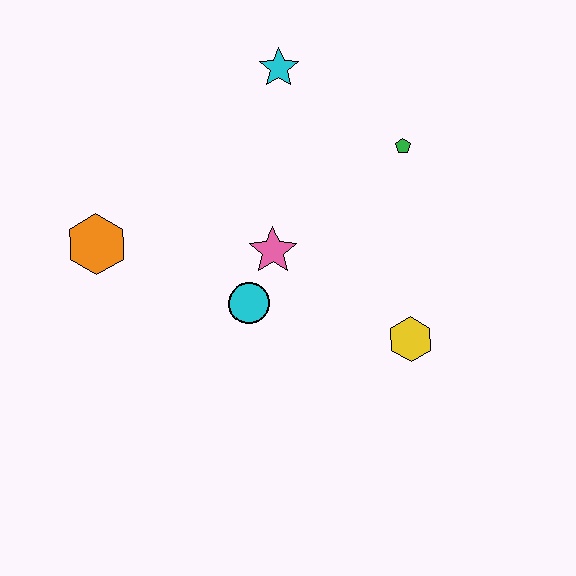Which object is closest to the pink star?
The cyan circle is closest to the pink star.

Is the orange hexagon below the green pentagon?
Yes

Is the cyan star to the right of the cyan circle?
Yes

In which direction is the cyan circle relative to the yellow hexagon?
The cyan circle is to the left of the yellow hexagon.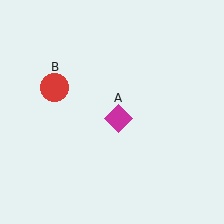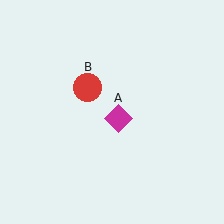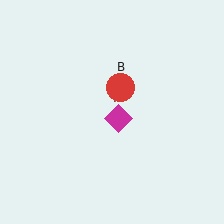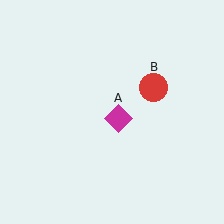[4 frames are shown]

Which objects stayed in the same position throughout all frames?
Magenta diamond (object A) remained stationary.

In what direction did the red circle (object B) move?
The red circle (object B) moved right.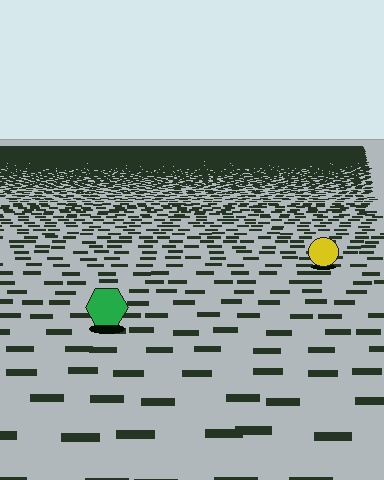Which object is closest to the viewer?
The green hexagon is closest. The texture marks near it are larger and more spread out.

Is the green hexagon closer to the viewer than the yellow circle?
Yes. The green hexagon is closer — you can tell from the texture gradient: the ground texture is coarser near it.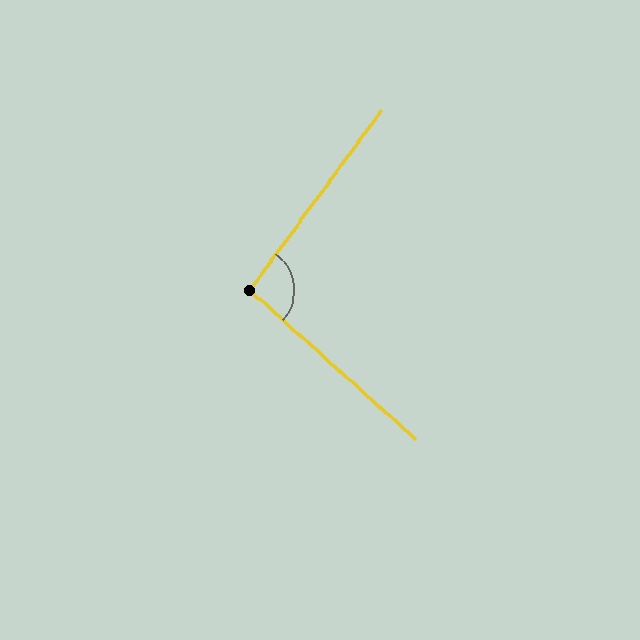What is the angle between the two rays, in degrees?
Approximately 96 degrees.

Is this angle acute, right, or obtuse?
It is obtuse.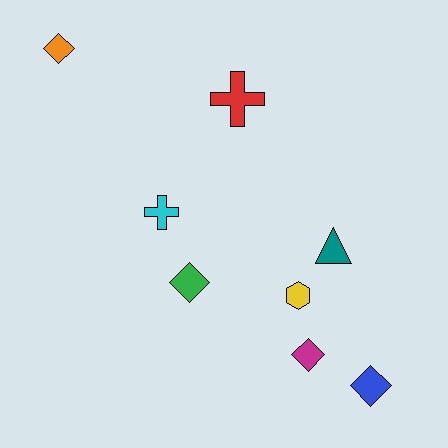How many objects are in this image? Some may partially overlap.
There are 8 objects.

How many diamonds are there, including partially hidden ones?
There are 4 diamonds.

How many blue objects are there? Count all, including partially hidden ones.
There is 1 blue object.